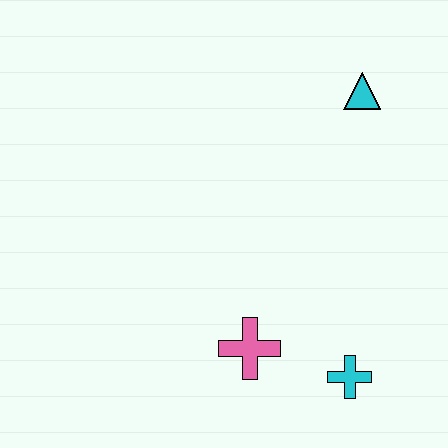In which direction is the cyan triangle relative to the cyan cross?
The cyan triangle is above the cyan cross.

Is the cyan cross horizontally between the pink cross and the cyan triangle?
Yes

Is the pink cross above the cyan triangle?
No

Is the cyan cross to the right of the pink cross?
Yes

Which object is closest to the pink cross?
The cyan cross is closest to the pink cross.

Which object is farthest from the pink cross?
The cyan triangle is farthest from the pink cross.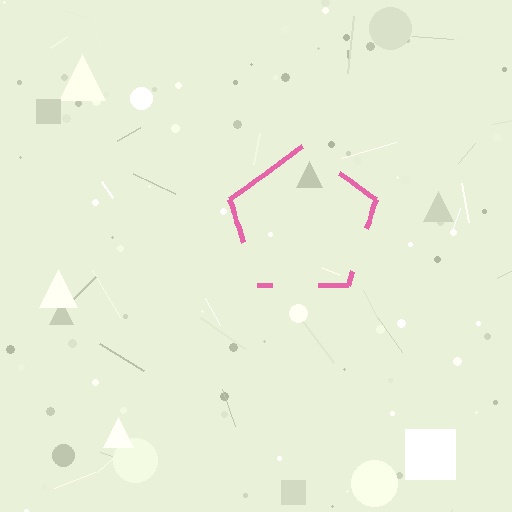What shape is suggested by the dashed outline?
The dashed outline suggests a pentagon.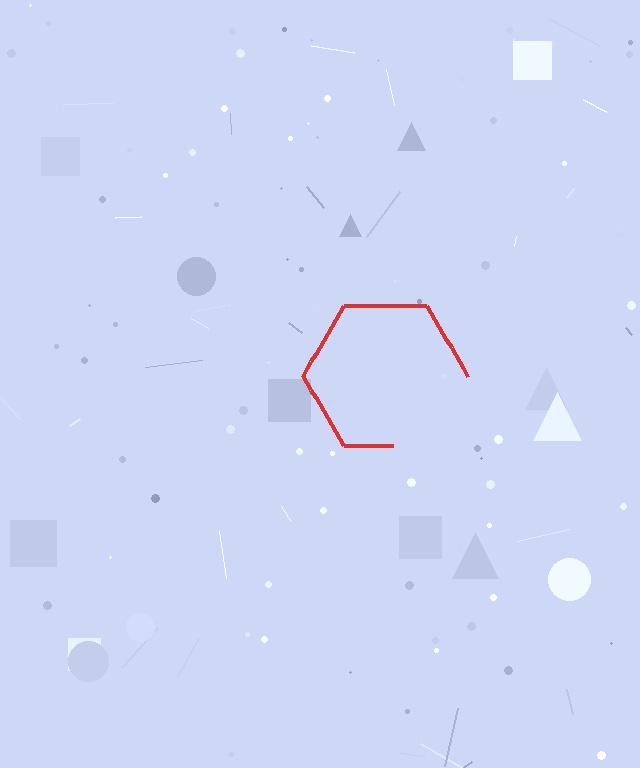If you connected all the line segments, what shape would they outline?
They would outline a hexagon.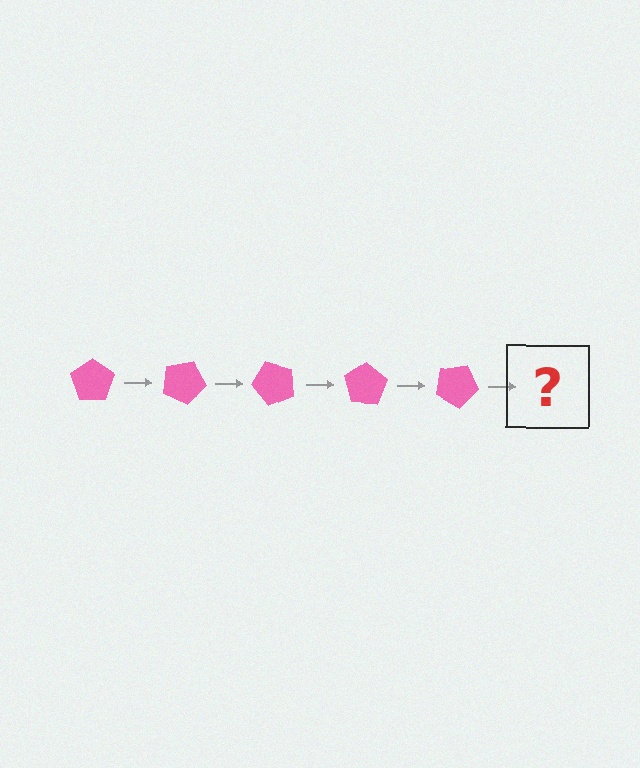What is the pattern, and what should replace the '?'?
The pattern is that the pentagon rotates 25 degrees each step. The '?' should be a pink pentagon rotated 125 degrees.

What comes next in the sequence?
The next element should be a pink pentagon rotated 125 degrees.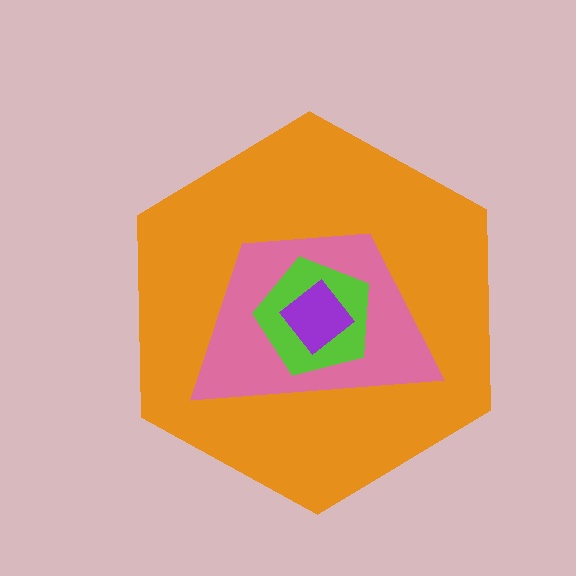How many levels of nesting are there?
4.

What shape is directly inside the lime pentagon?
The purple diamond.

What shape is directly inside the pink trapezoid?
The lime pentagon.